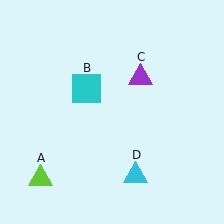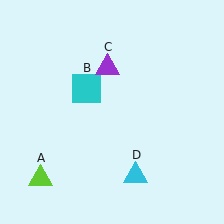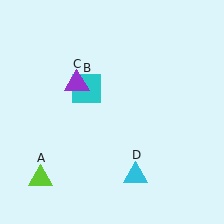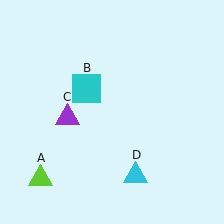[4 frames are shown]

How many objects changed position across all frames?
1 object changed position: purple triangle (object C).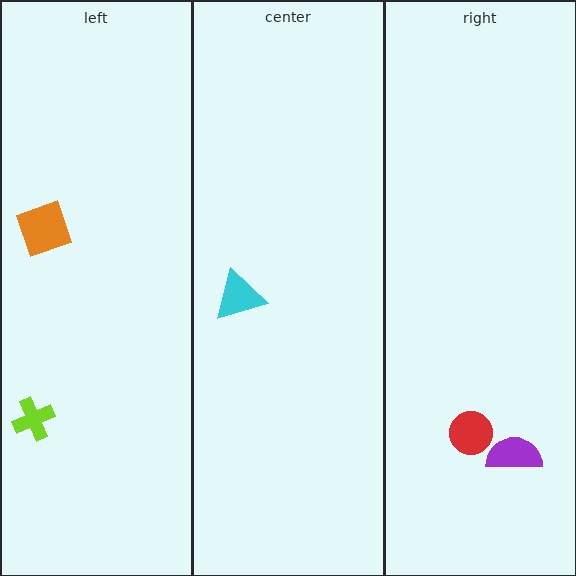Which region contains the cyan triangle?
The center region.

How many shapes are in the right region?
2.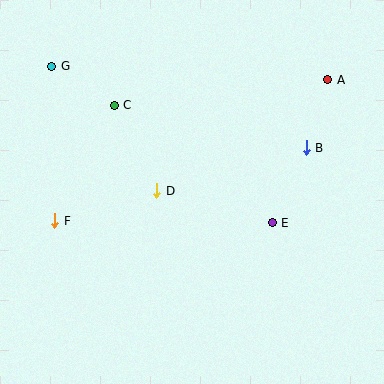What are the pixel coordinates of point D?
Point D is at (157, 191).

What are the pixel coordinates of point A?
Point A is at (328, 80).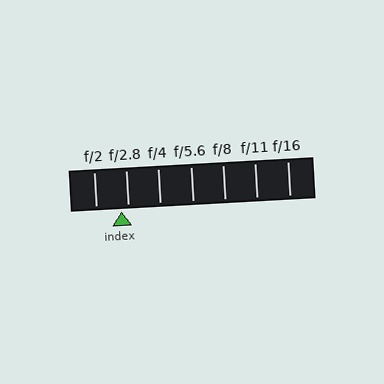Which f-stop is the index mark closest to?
The index mark is closest to f/2.8.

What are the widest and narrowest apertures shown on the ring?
The widest aperture shown is f/2 and the narrowest is f/16.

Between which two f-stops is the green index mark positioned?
The index mark is between f/2 and f/2.8.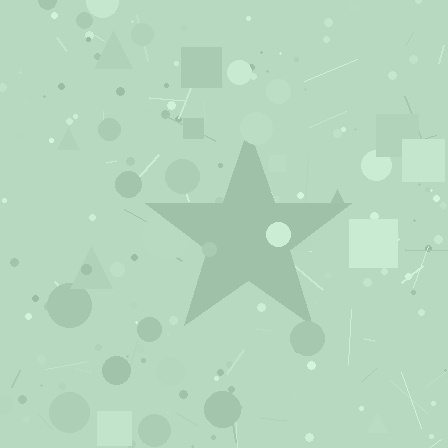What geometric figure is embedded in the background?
A star is embedded in the background.